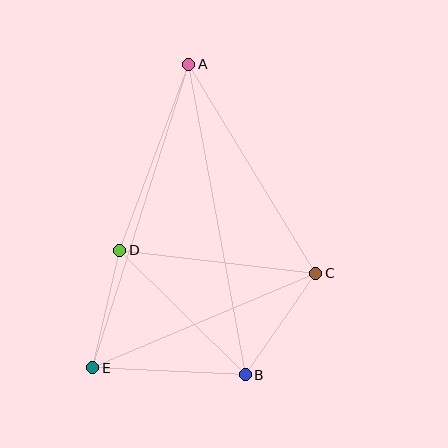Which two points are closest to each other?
Points D and E are closest to each other.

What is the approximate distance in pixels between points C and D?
The distance between C and D is approximately 197 pixels.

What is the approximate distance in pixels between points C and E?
The distance between C and E is approximately 242 pixels.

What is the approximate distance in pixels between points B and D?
The distance between B and D is approximately 177 pixels.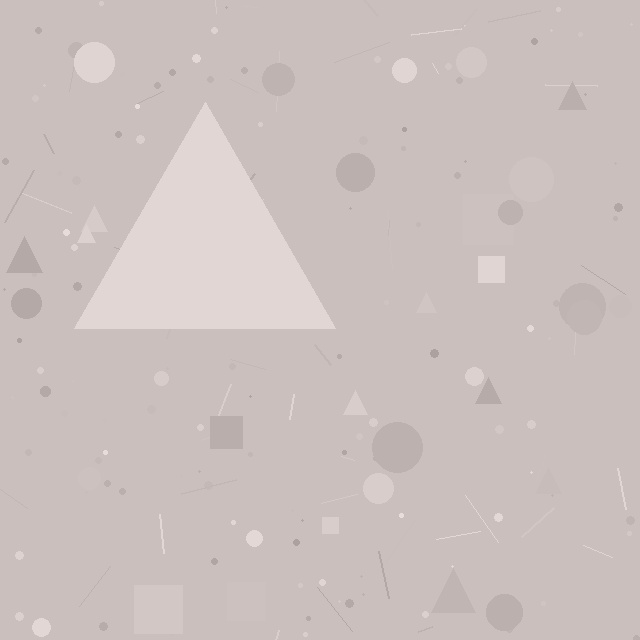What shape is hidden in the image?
A triangle is hidden in the image.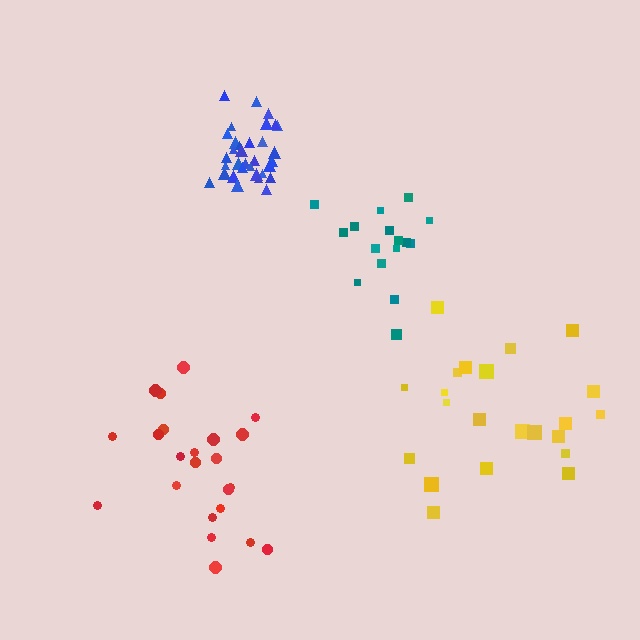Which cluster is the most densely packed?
Blue.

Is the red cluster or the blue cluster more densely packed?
Blue.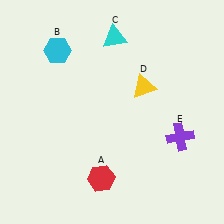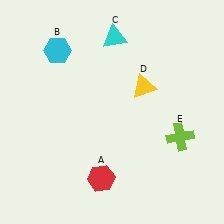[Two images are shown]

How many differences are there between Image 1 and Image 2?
There is 1 difference between the two images.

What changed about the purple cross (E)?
In Image 1, E is purple. In Image 2, it changed to lime.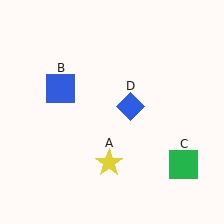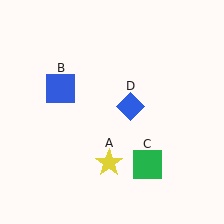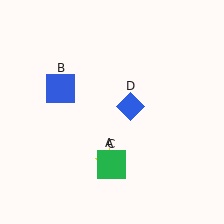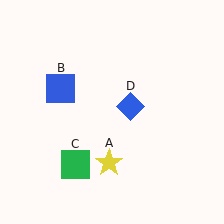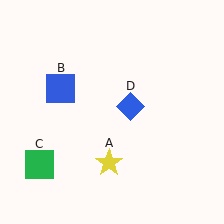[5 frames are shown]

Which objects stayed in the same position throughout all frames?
Yellow star (object A) and blue square (object B) and blue diamond (object D) remained stationary.